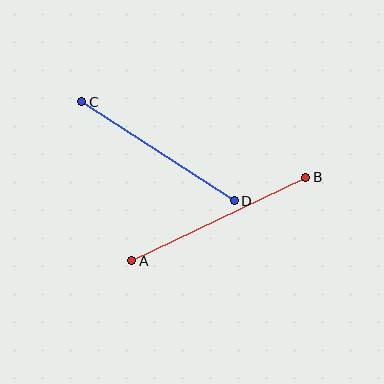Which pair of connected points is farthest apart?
Points A and B are farthest apart.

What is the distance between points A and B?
The distance is approximately 193 pixels.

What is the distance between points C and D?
The distance is approximately 182 pixels.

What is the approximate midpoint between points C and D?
The midpoint is at approximately (158, 151) pixels.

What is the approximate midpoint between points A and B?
The midpoint is at approximately (219, 219) pixels.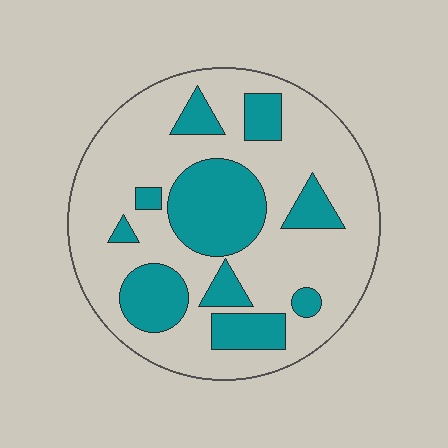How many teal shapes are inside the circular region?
10.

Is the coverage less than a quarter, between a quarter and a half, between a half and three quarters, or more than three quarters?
Between a quarter and a half.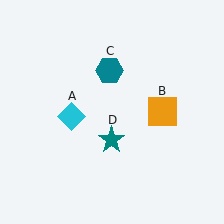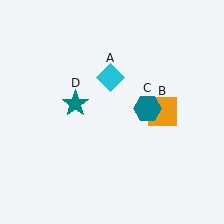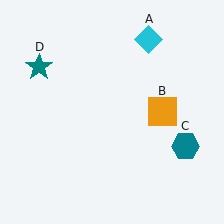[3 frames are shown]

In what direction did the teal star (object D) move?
The teal star (object D) moved up and to the left.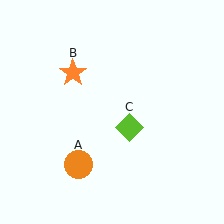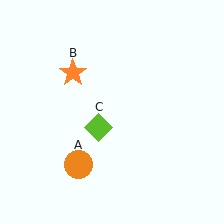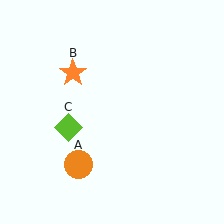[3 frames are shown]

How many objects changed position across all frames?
1 object changed position: lime diamond (object C).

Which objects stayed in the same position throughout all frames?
Orange circle (object A) and orange star (object B) remained stationary.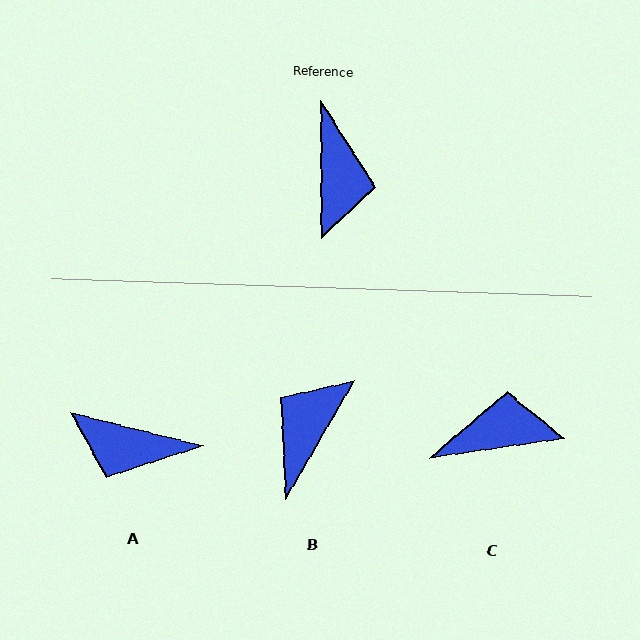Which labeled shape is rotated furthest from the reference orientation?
B, about 150 degrees away.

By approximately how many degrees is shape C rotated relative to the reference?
Approximately 98 degrees counter-clockwise.